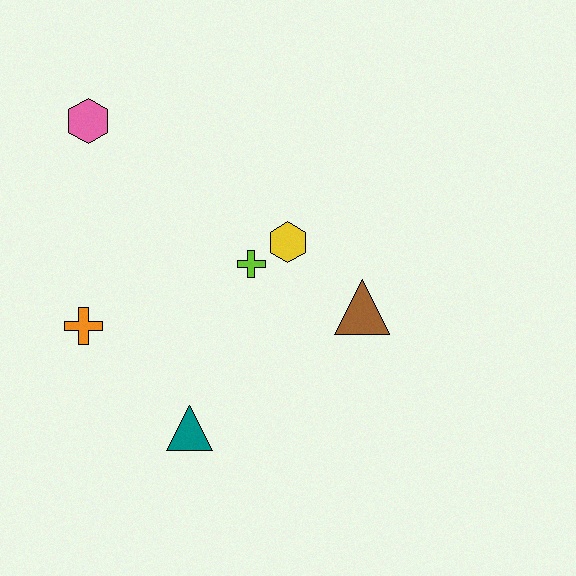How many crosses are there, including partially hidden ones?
There are 2 crosses.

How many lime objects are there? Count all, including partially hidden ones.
There is 1 lime object.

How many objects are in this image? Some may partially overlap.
There are 6 objects.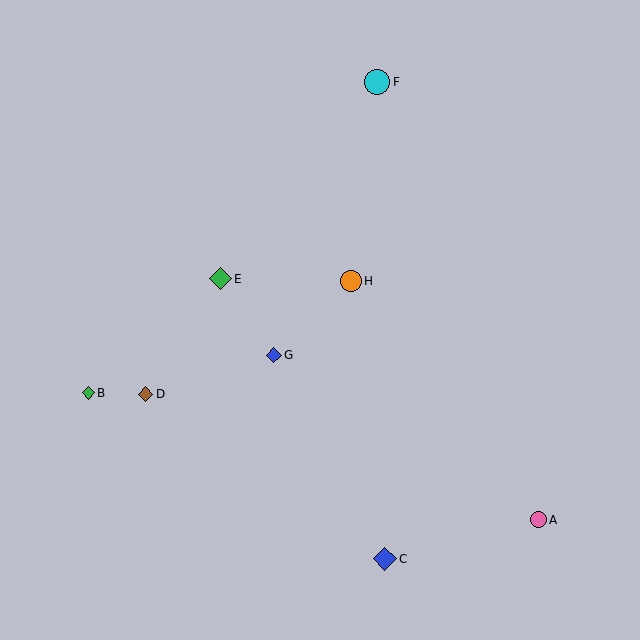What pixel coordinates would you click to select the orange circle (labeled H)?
Click at (351, 281) to select the orange circle H.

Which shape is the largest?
The cyan circle (labeled F) is the largest.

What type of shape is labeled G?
Shape G is a blue diamond.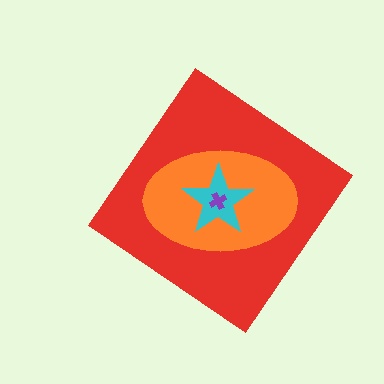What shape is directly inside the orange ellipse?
The cyan star.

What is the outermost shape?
The red diamond.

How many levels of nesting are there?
4.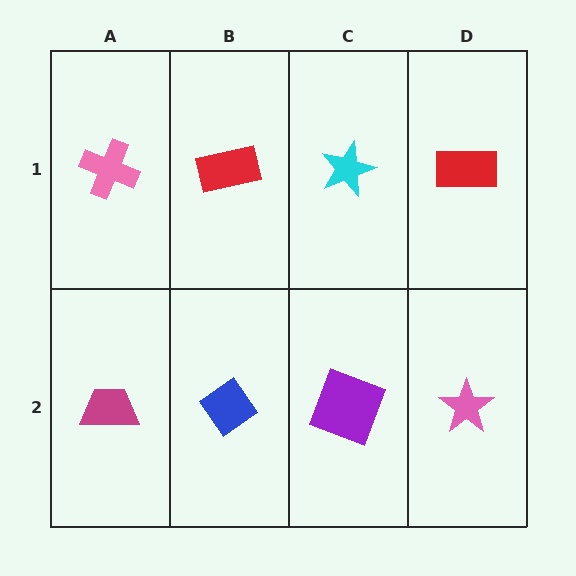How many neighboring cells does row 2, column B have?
3.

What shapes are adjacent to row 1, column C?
A purple square (row 2, column C), a red rectangle (row 1, column B), a red rectangle (row 1, column D).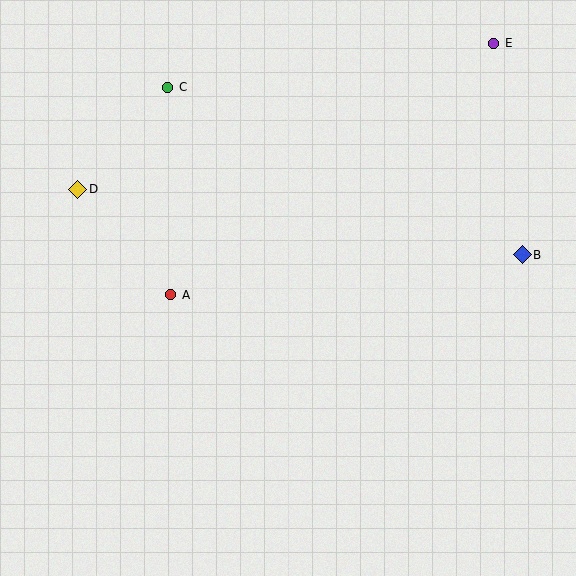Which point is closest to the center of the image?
Point A at (171, 295) is closest to the center.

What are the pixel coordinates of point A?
Point A is at (171, 295).